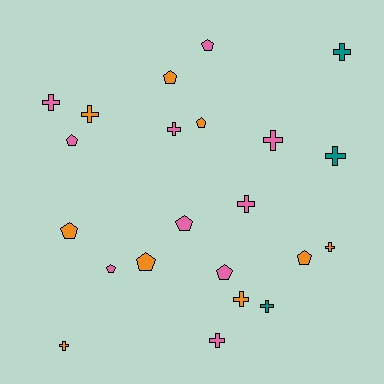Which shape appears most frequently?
Cross, with 12 objects.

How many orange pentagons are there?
There are 5 orange pentagons.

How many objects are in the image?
There are 22 objects.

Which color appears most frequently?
Pink, with 10 objects.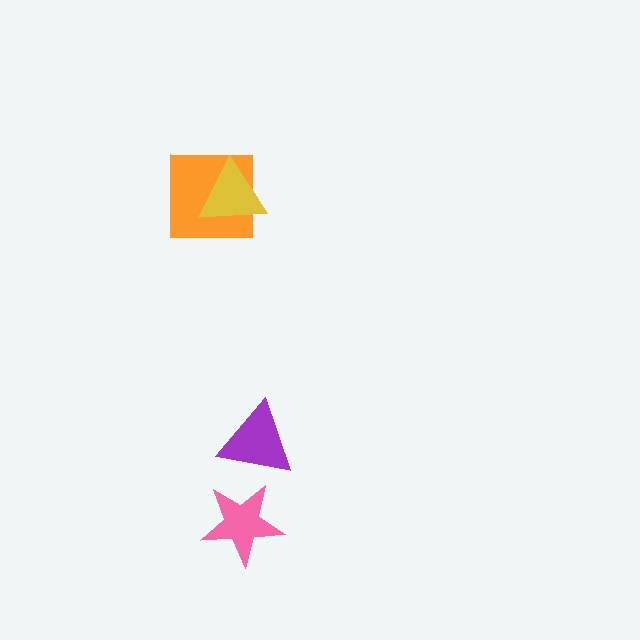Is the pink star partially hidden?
No, no other shape covers it.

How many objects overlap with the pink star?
0 objects overlap with the pink star.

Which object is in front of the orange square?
The yellow triangle is in front of the orange square.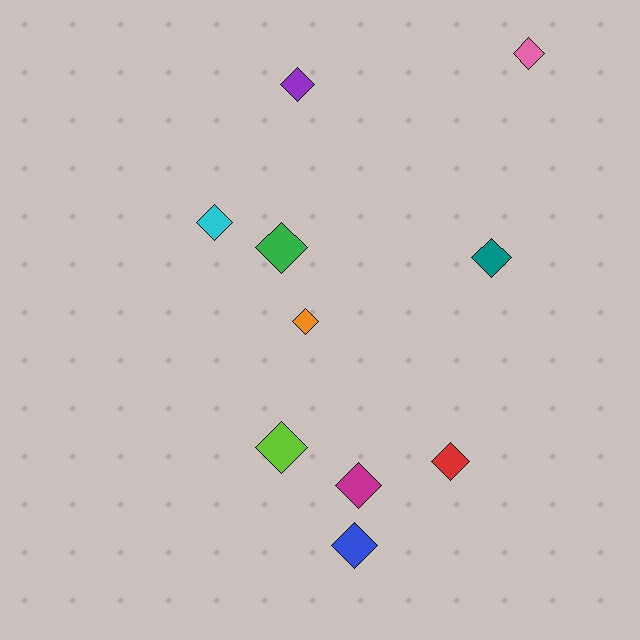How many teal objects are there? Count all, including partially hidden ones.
There is 1 teal object.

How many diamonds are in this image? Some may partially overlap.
There are 10 diamonds.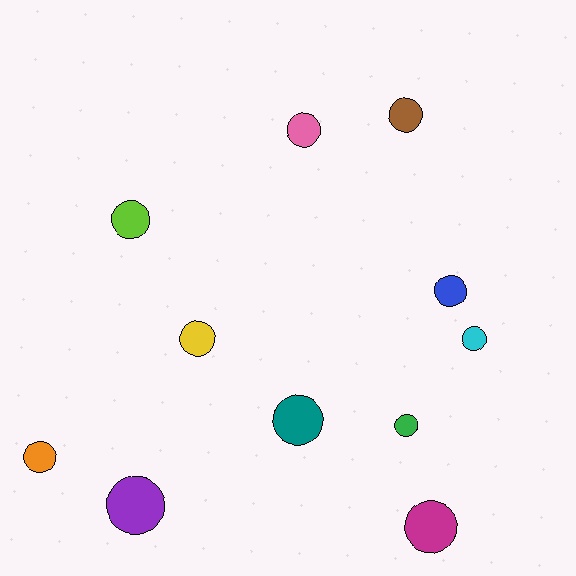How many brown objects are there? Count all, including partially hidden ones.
There is 1 brown object.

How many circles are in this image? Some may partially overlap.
There are 11 circles.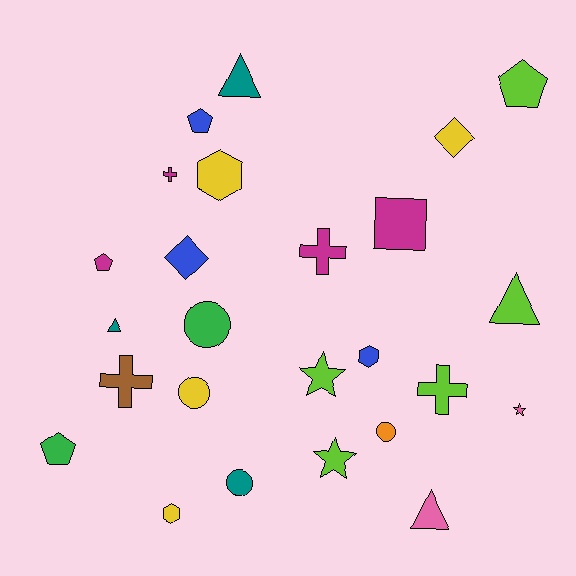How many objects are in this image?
There are 25 objects.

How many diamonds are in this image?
There are 2 diamonds.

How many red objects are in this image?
There are no red objects.